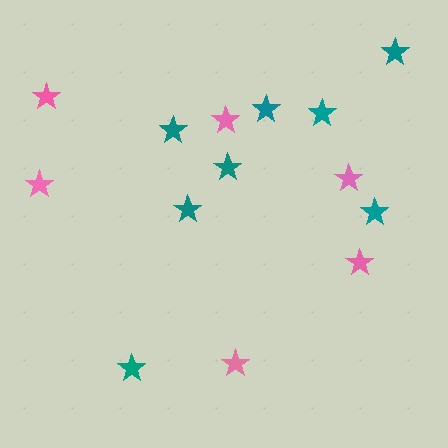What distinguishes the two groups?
There are 2 groups: one group of teal stars (8) and one group of pink stars (6).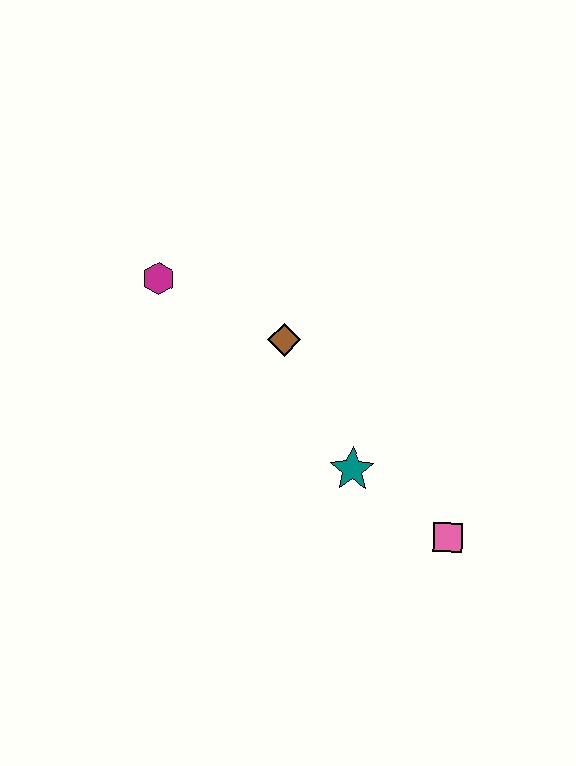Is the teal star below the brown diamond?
Yes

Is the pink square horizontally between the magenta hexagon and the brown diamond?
No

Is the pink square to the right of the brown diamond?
Yes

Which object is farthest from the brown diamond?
The pink square is farthest from the brown diamond.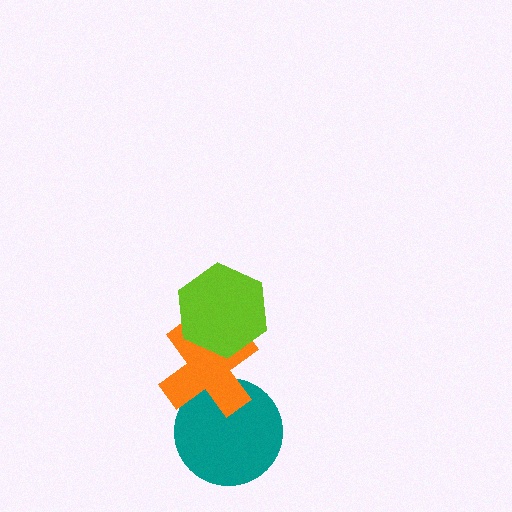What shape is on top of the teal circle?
The orange cross is on top of the teal circle.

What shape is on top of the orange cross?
The lime hexagon is on top of the orange cross.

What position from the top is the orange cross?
The orange cross is 2nd from the top.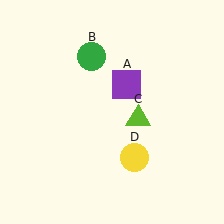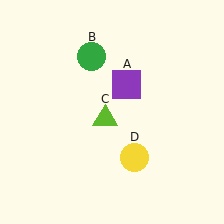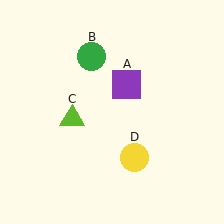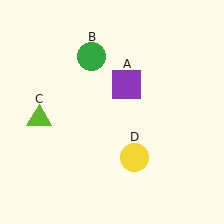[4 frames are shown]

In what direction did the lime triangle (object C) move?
The lime triangle (object C) moved left.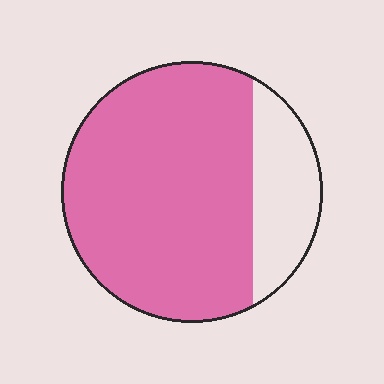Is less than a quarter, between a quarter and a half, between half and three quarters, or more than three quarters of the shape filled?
More than three quarters.